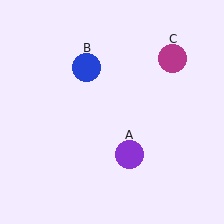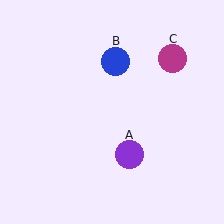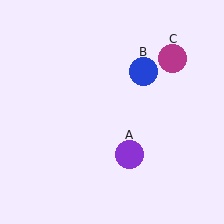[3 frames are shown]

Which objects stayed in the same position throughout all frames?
Purple circle (object A) and magenta circle (object C) remained stationary.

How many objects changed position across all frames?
1 object changed position: blue circle (object B).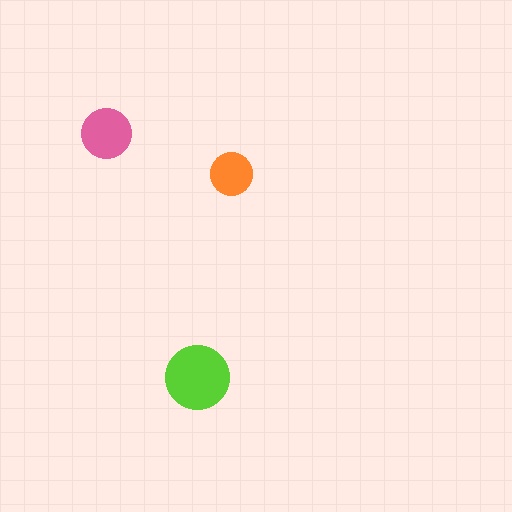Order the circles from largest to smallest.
the lime one, the pink one, the orange one.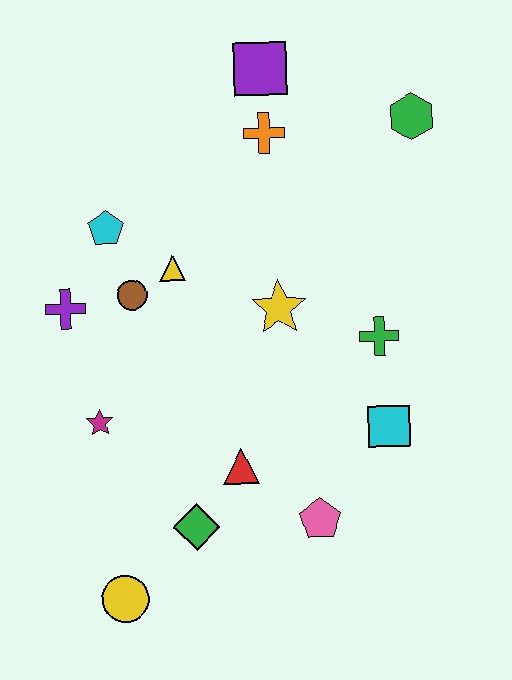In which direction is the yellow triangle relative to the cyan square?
The yellow triangle is to the left of the cyan square.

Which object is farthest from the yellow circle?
The green hexagon is farthest from the yellow circle.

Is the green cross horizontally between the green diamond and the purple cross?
No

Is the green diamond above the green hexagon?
No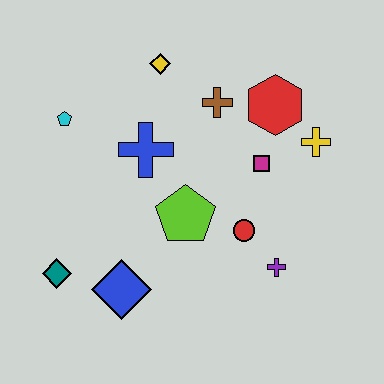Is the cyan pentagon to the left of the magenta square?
Yes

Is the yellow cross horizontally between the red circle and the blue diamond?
No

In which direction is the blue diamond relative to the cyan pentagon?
The blue diamond is below the cyan pentagon.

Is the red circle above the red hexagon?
No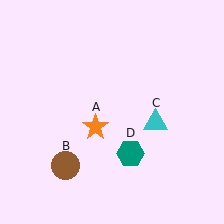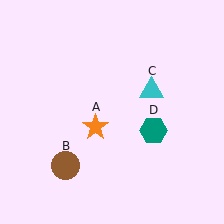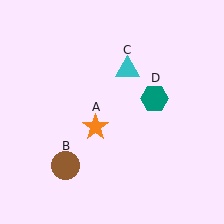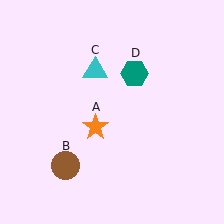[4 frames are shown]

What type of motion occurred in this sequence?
The cyan triangle (object C), teal hexagon (object D) rotated counterclockwise around the center of the scene.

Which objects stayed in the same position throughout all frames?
Orange star (object A) and brown circle (object B) remained stationary.